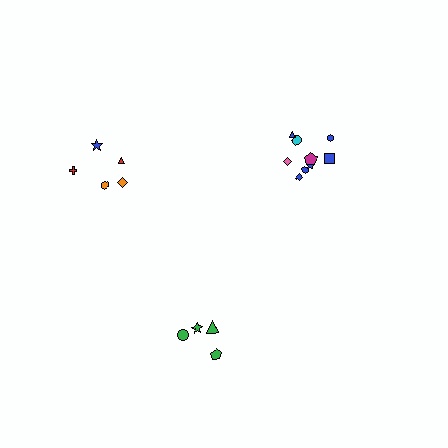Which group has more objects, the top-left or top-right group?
The top-right group.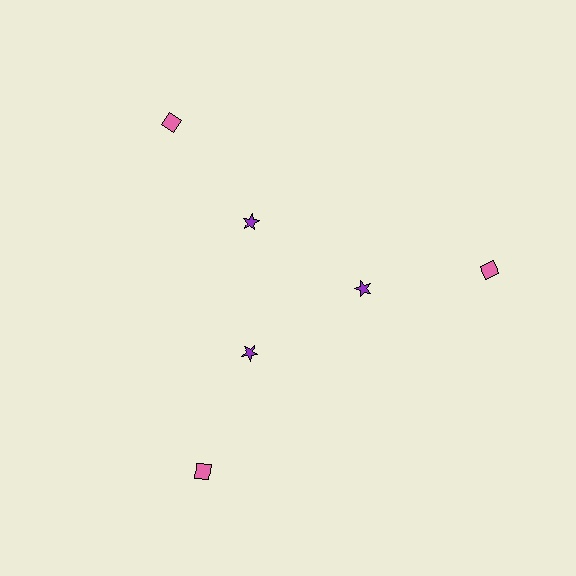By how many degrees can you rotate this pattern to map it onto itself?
The pattern maps onto itself every 120 degrees of rotation.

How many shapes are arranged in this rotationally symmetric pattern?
There are 6 shapes, arranged in 3 groups of 2.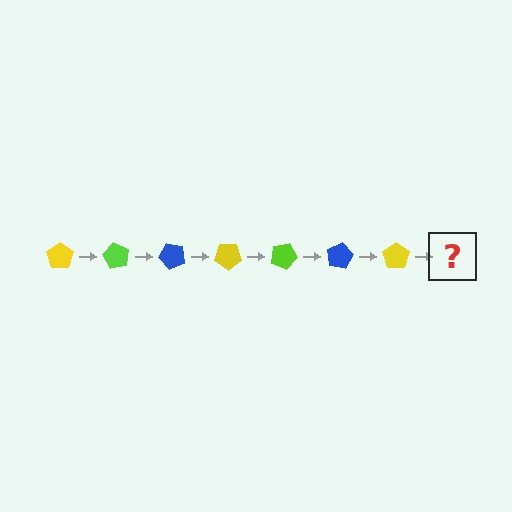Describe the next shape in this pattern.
It should be a lime pentagon, rotated 420 degrees from the start.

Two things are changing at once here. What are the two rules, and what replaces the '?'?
The two rules are that it rotates 60 degrees each step and the color cycles through yellow, lime, and blue. The '?' should be a lime pentagon, rotated 420 degrees from the start.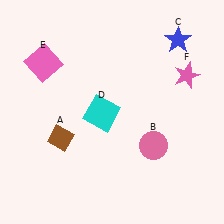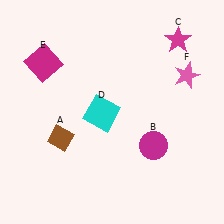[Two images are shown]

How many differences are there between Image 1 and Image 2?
There are 3 differences between the two images.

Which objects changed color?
B changed from pink to magenta. C changed from blue to magenta. E changed from pink to magenta.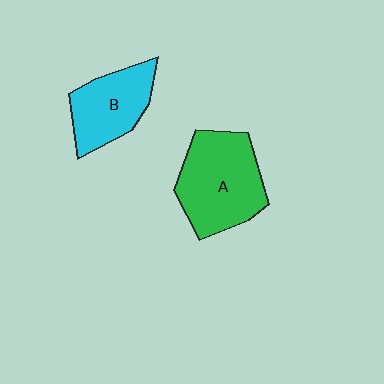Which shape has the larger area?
Shape A (green).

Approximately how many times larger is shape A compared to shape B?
Approximately 1.4 times.